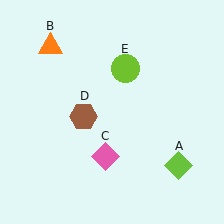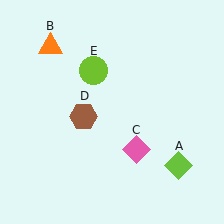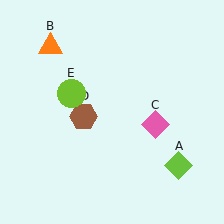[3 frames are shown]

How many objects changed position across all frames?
2 objects changed position: pink diamond (object C), lime circle (object E).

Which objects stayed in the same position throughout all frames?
Lime diamond (object A) and orange triangle (object B) and brown hexagon (object D) remained stationary.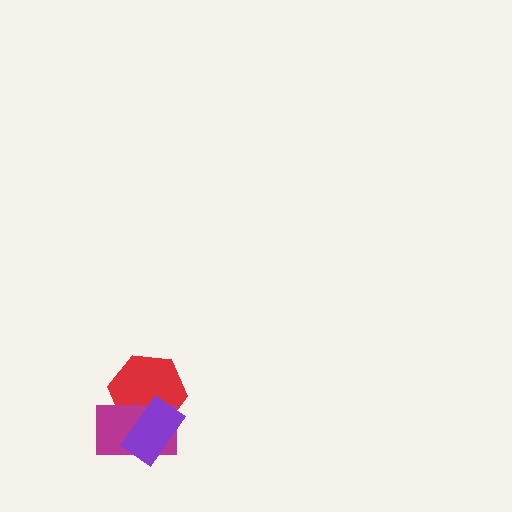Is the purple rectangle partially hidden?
No, no other shape covers it.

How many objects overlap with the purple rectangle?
2 objects overlap with the purple rectangle.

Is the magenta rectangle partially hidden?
Yes, it is partially covered by another shape.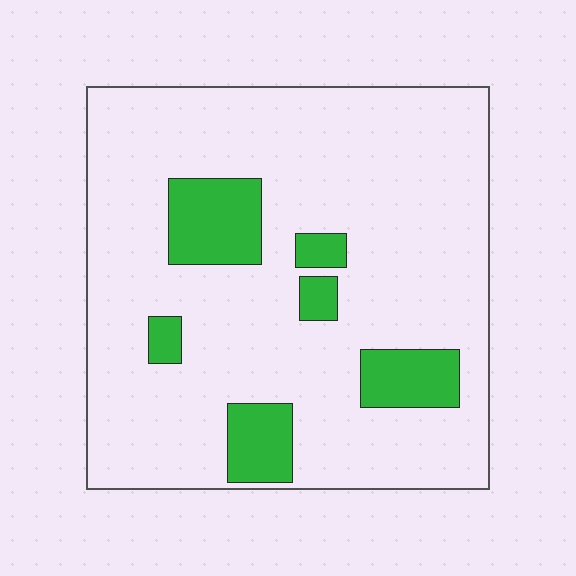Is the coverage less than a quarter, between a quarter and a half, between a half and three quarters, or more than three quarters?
Less than a quarter.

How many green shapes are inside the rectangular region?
6.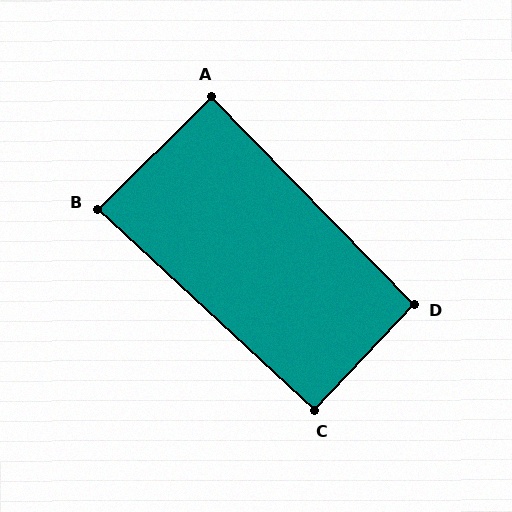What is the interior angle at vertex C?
Approximately 90 degrees (approximately right).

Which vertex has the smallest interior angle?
B, at approximately 88 degrees.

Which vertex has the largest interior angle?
D, at approximately 92 degrees.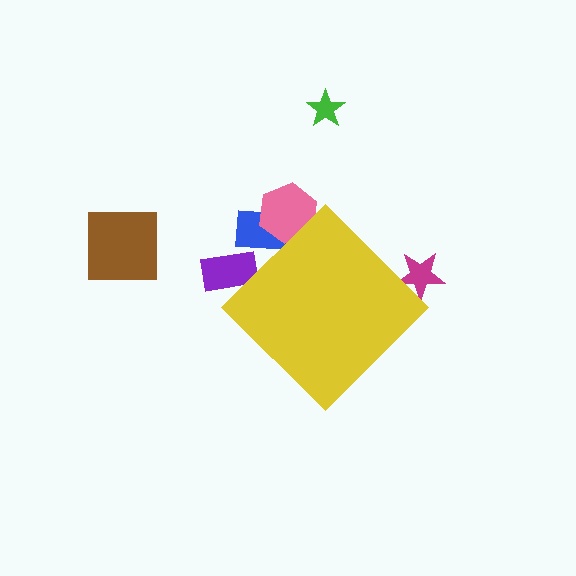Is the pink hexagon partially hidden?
Yes, the pink hexagon is partially hidden behind the yellow diamond.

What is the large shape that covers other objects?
A yellow diamond.